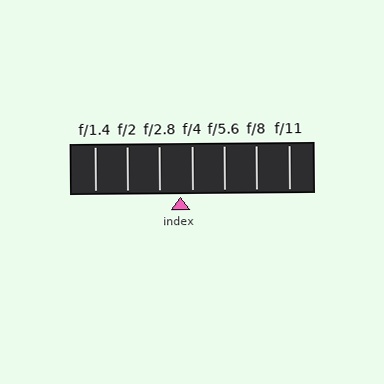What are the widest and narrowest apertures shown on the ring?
The widest aperture shown is f/1.4 and the narrowest is f/11.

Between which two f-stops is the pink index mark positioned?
The index mark is between f/2.8 and f/4.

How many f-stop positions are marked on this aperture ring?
There are 7 f-stop positions marked.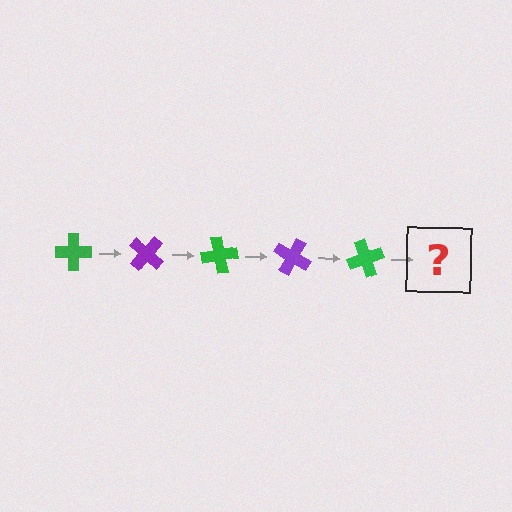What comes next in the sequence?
The next element should be a purple cross, rotated 200 degrees from the start.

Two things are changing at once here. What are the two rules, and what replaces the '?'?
The two rules are that it rotates 40 degrees each step and the color cycles through green and purple. The '?' should be a purple cross, rotated 200 degrees from the start.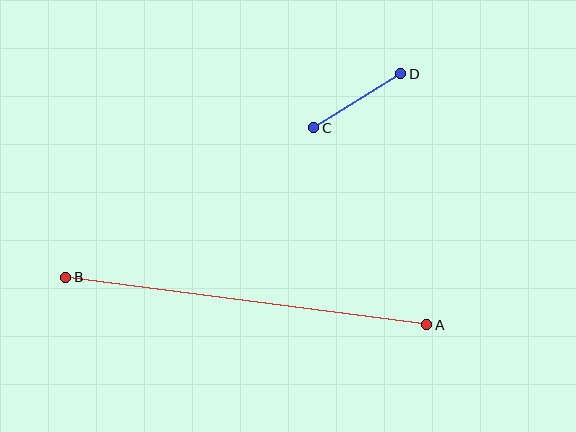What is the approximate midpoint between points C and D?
The midpoint is at approximately (357, 101) pixels.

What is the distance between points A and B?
The distance is approximately 365 pixels.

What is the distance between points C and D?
The distance is approximately 102 pixels.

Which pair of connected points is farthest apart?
Points A and B are farthest apart.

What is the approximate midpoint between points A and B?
The midpoint is at approximately (246, 301) pixels.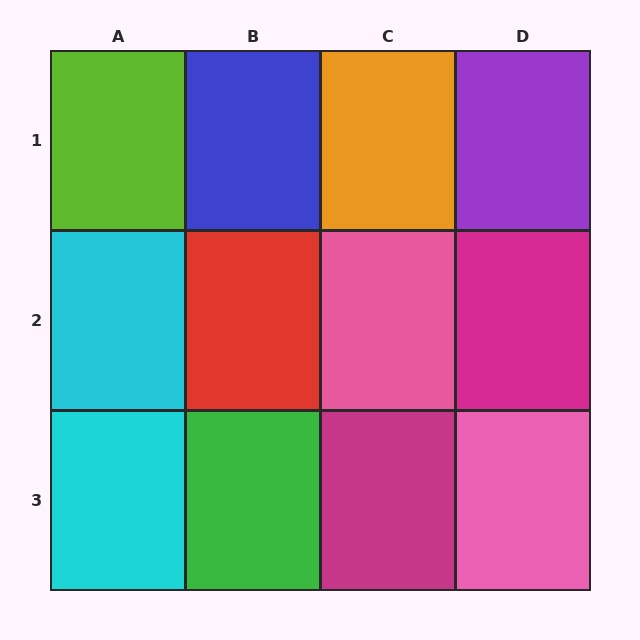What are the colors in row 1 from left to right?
Lime, blue, orange, purple.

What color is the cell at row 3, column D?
Pink.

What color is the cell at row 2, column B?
Red.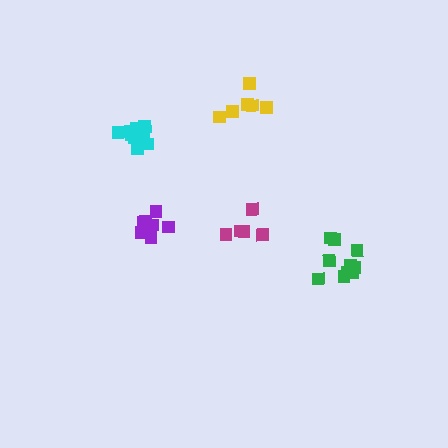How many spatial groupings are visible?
There are 5 spatial groupings.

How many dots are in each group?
Group 1: 10 dots, Group 2: 5 dots, Group 3: 6 dots, Group 4: 7 dots, Group 5: 10 dots (38 total).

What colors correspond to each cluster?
The clusters are colored: green, magenta, yellow, purple, cyan.